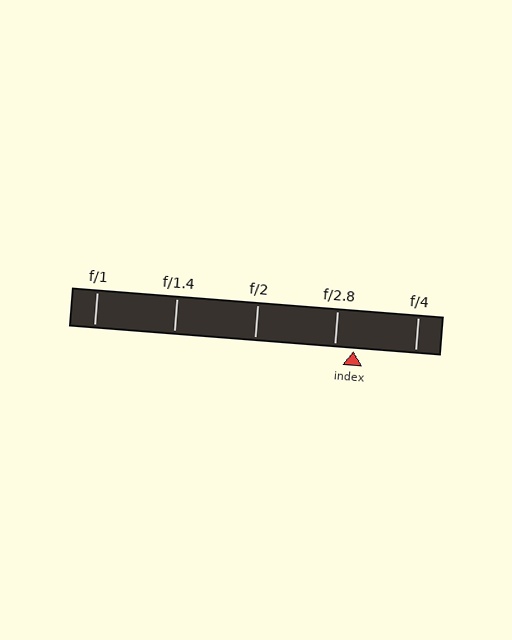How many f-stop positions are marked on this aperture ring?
There are 5 f-stop positions marked.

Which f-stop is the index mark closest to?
The index mark is closest to f/2.8.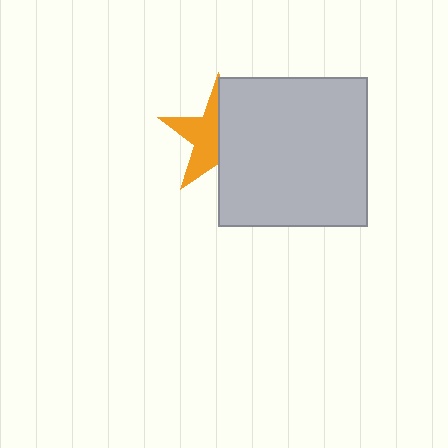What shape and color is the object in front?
The object in front is a light gray square.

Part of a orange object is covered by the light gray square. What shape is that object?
It is a star.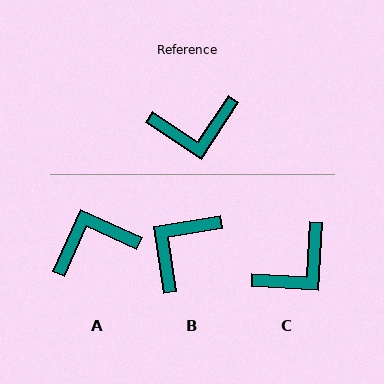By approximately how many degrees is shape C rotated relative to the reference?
Approximately 30 degrees counter-clockwise.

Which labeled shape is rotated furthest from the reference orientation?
A, about 171 degrees away.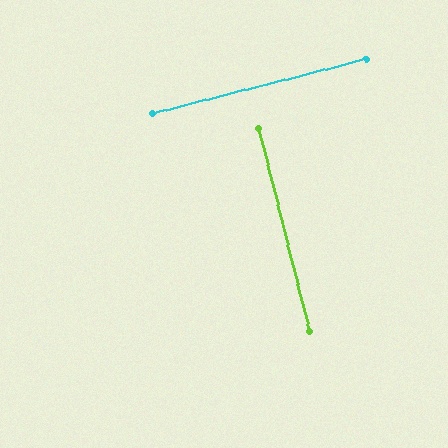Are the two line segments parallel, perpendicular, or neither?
Perpendicular — they meet at approximately 90°.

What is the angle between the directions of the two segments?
Approximately 90 degrees.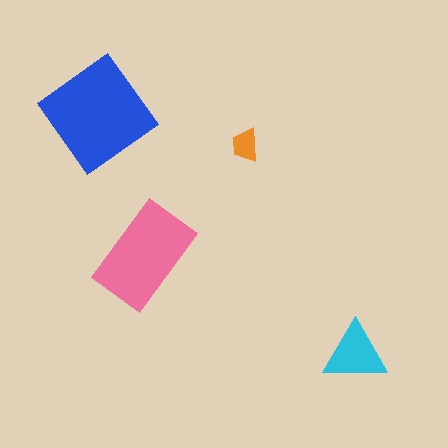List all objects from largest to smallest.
The blue diamond, the pink rectangle, the cyan triangle, the orange trapezoid.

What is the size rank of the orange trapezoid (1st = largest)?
4th.